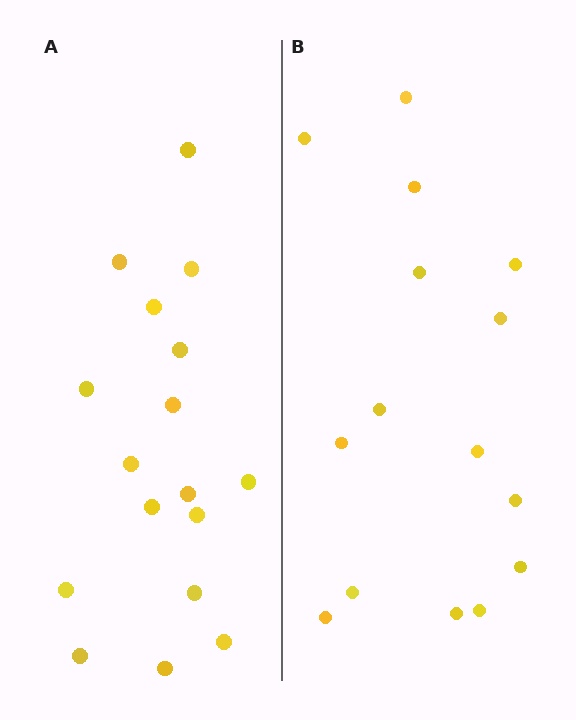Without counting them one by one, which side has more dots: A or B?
Region A (the left region) has more dots.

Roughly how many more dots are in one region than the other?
Region A has just a few more — roughly 2 or 3 more dots than region B.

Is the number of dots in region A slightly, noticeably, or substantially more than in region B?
Region A has only slightly more — the two regions are fairly close. The ratio is roughly 1.1 to 1.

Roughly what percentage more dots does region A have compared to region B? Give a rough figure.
About 15% more.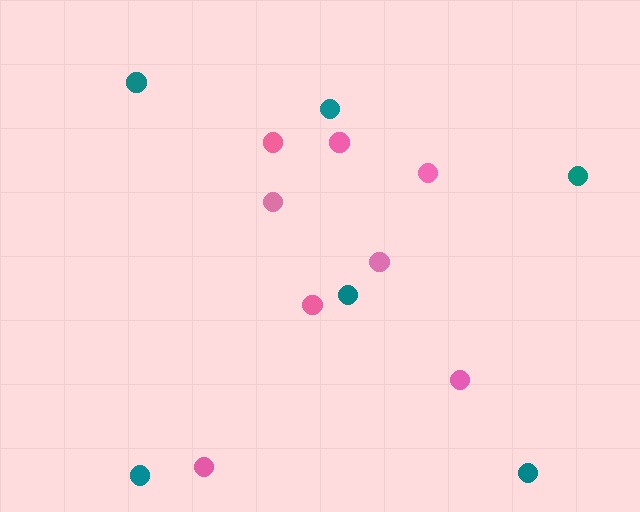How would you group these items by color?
There are 2 groups: one group of pink circles (8) and one group of teal circles (6).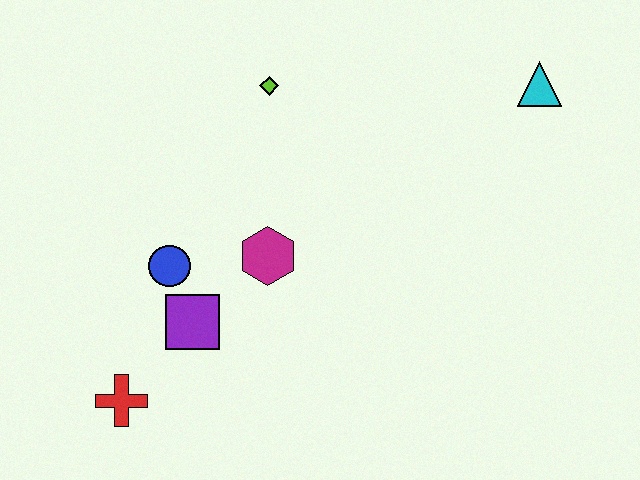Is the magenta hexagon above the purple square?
Yes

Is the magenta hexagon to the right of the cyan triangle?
No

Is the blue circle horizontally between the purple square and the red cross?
Yes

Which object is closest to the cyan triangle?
The lime diamond is closest to the cyan triangle.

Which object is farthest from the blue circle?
The cyan triangle is farthest from the blue circle.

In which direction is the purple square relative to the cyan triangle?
The purple square is to the left of the cyan triangle.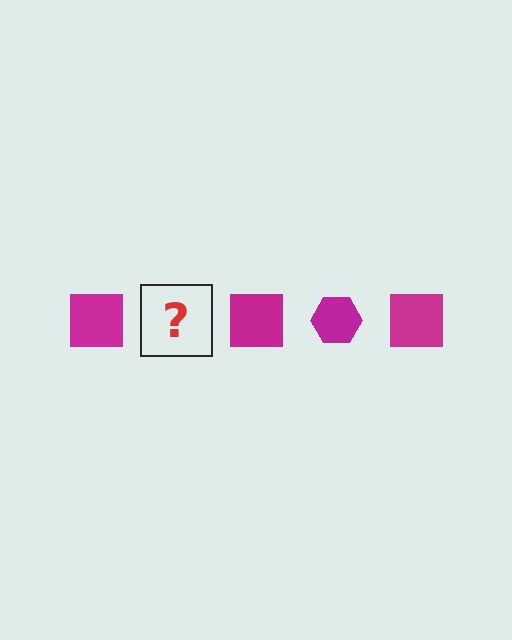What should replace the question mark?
The question mark should be replaced with a magenta hexagon.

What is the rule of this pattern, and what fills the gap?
The rule is that the pattern cycles through square, hexagon shapes in magenta. The gap should be filled with a magenta hexagon.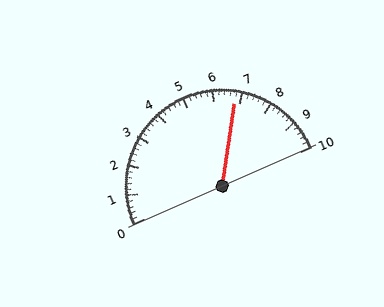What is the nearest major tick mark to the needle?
The nearest major tick mark is 7.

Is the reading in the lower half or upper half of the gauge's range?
The reading is in the upper half of the range (0 to 10).